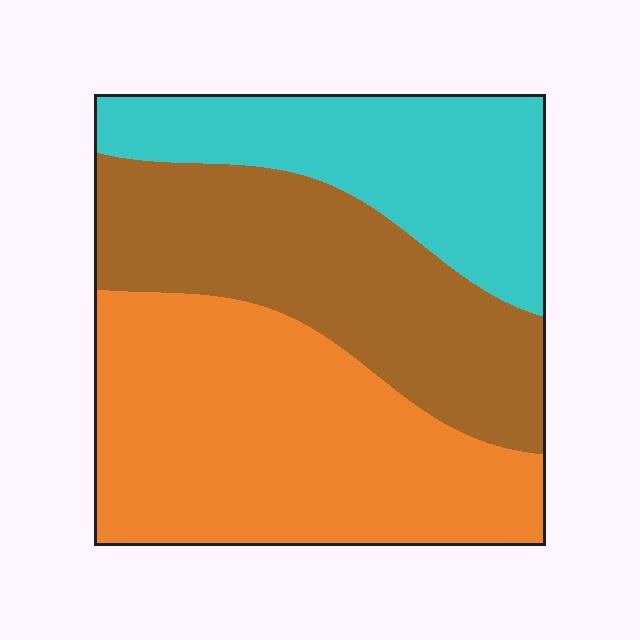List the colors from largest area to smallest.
From largest to smallest: orange, brown, cyan.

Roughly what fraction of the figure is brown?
Brown covers 32% of the figure.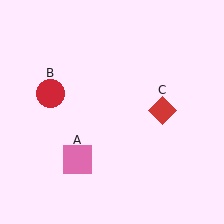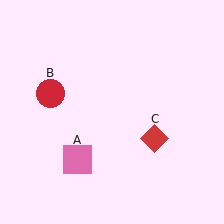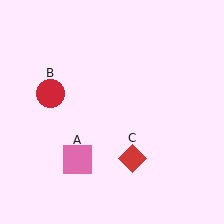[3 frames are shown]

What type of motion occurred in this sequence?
The red diamond (object C) rotated clockwise around the center of the scene.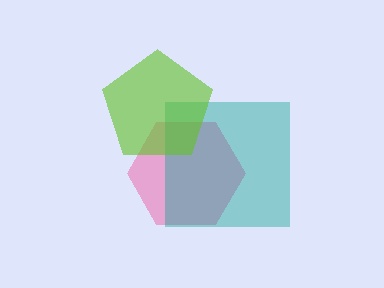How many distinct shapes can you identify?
There are 3 distinct shapes: a pink hexagon, a teal square, a lime pentagon.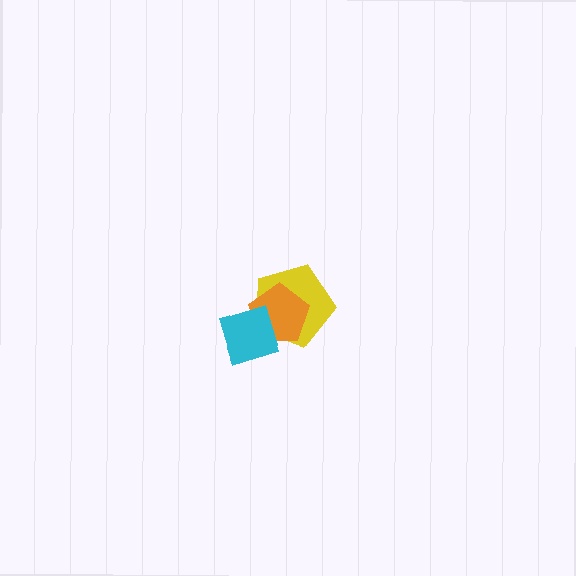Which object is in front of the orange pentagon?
The cyan diamond is in front of the orange pentagon.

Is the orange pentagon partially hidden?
Yes, it is partially covered by another shape.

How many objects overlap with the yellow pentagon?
2 objects overlap with the yellow pentagon.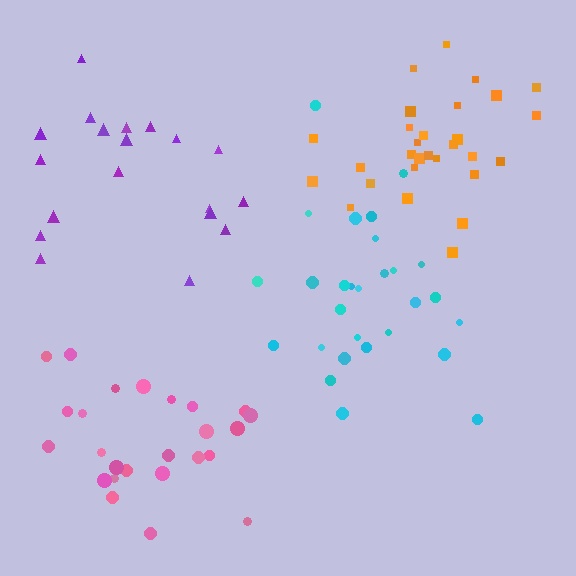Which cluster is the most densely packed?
Orange.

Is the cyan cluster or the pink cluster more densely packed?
Pink.